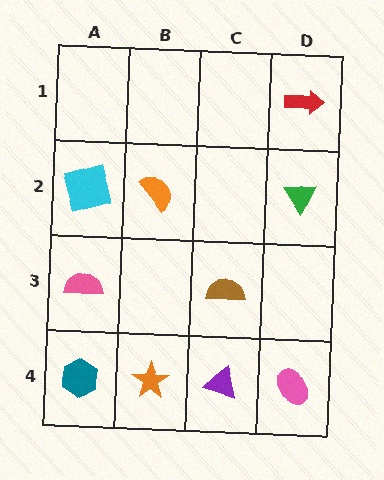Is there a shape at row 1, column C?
No, that cell is empty.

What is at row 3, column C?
A brown semicircle.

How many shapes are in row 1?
1 shape.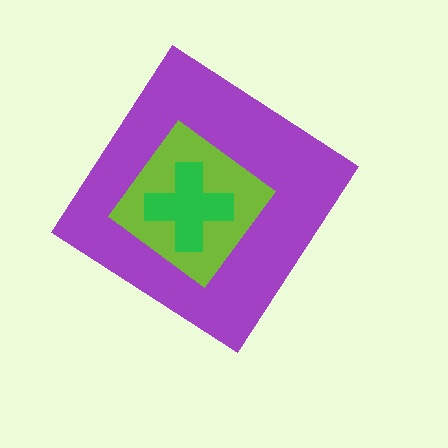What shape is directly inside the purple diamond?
The lime diamond.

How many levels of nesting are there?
3.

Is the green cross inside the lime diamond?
Yes.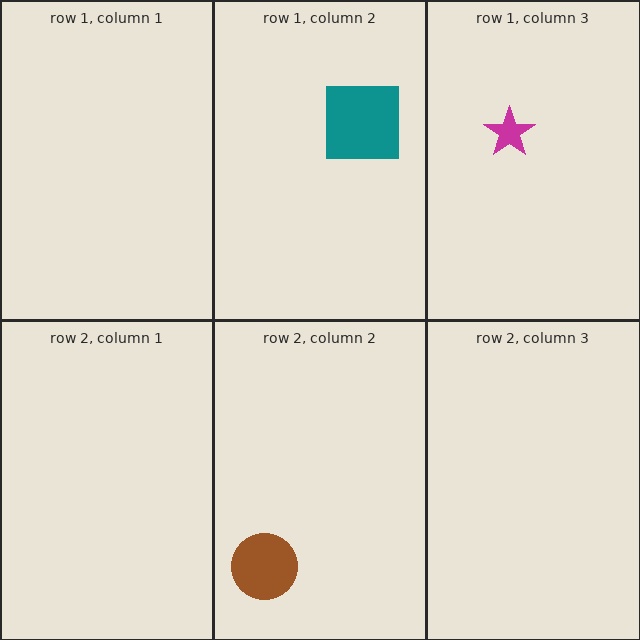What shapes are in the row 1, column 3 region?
The magenta star.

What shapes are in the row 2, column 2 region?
The brown circle.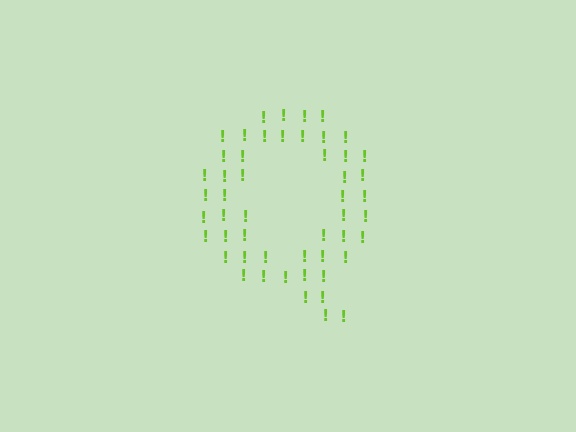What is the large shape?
The large shape is the letter Q.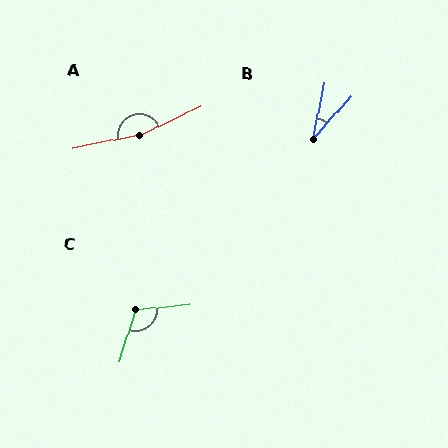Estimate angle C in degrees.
Approximately 113 degrees.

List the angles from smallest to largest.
B (30°), C (113°), A (166°).